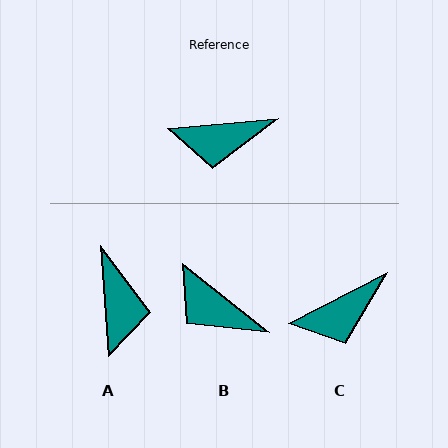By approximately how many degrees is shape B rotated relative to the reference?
Approximately 43 degrees clockwise.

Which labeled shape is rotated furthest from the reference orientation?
A, about 89 degrees away.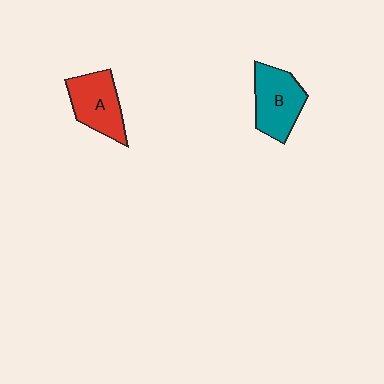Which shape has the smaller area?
Shape A (red).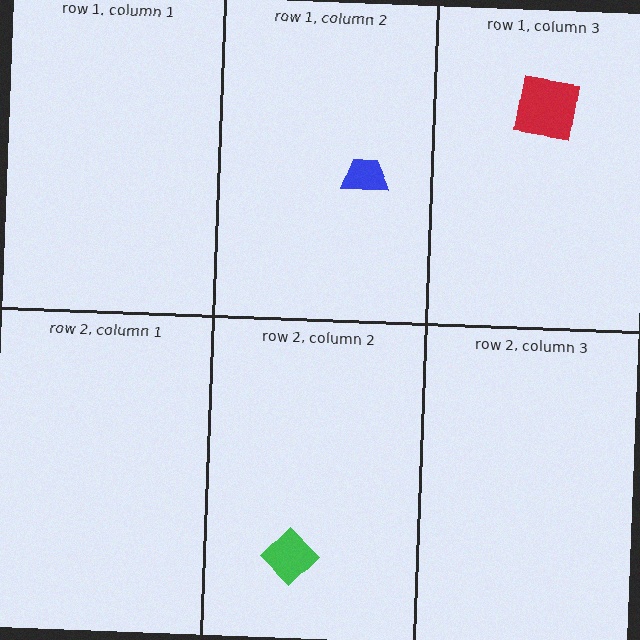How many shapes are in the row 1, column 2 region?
1.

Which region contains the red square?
The row 1, column 3 region.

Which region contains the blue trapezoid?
The row 1, column 2 region.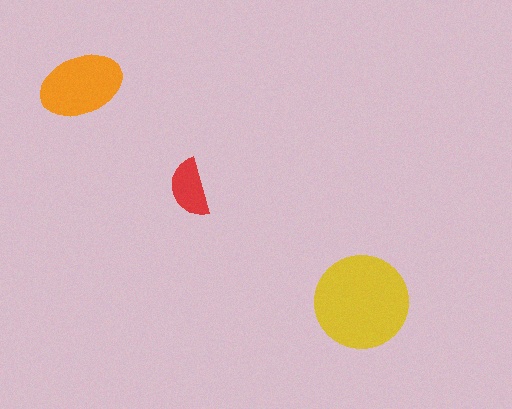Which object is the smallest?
The red semicircle.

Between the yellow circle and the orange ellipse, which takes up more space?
The yellow circle.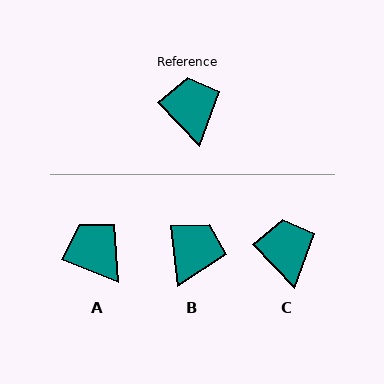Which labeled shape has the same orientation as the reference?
C.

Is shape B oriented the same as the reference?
No, it is off by about 37 degrees.